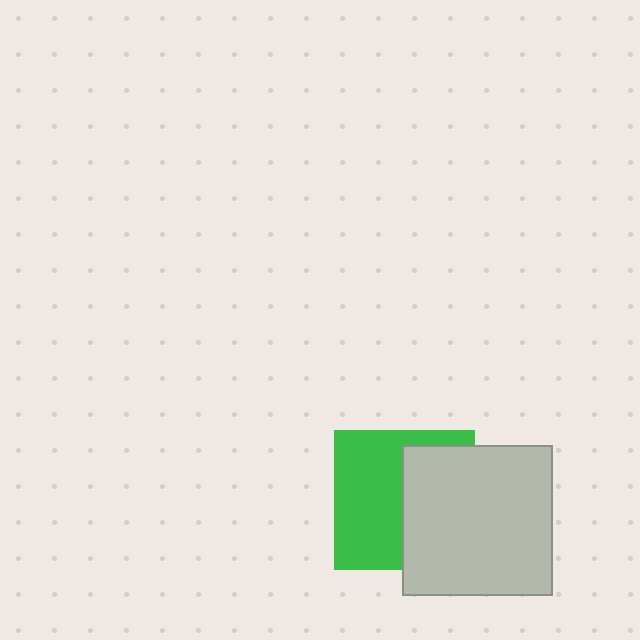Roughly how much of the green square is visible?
About half of it is visible (roughly 54%).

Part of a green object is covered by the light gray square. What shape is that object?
It is a square.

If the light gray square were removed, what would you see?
You would see the complete green square.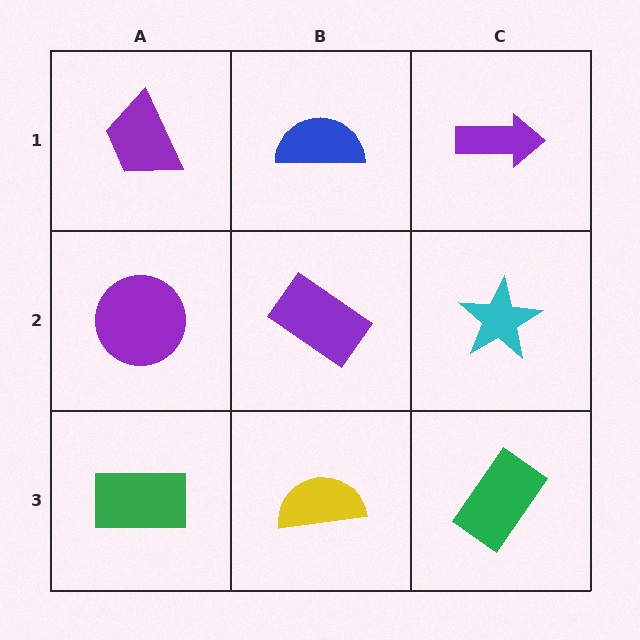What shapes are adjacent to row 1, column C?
A cyan star (row 2, column C), a blue semicircle (row 1, column B).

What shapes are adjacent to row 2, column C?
A purple arrow (row 1, column C), a green rectangle (row 3, column C), a purple rectangle (row 2, column B).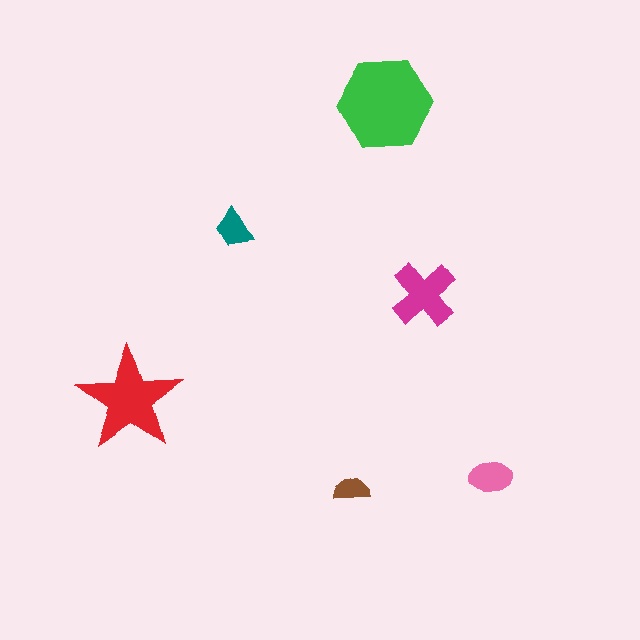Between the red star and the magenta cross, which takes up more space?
The red star.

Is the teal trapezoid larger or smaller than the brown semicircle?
Larger.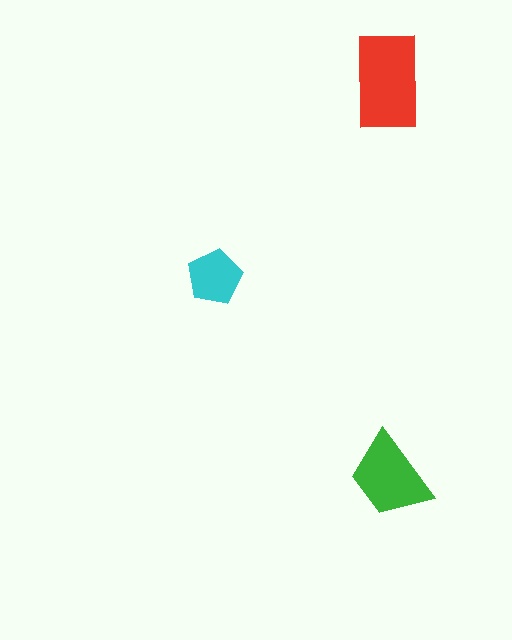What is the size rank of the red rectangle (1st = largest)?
1st.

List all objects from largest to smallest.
The red rectangle, the green trapezoid, the cyan pentagon.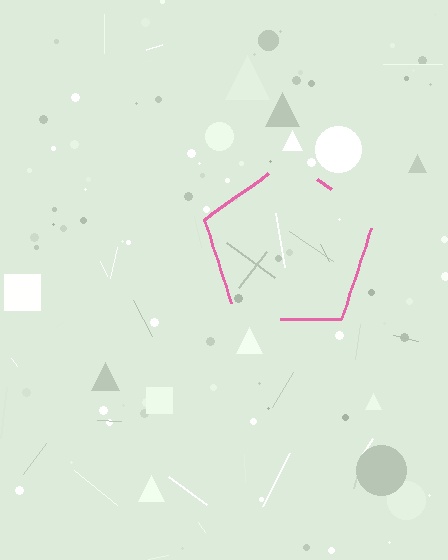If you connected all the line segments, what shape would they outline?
They would outline a pentagon.